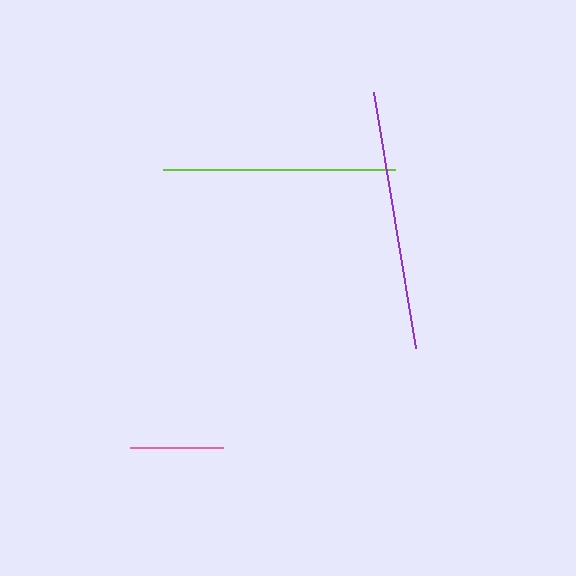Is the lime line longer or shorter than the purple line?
The purple line is longer than the lime line.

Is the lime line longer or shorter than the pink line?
The lime line is longer than the pink line.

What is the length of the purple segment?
The purple segment is approximately 260 pixels long.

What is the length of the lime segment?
The lime segment is approximately 233 pixels long.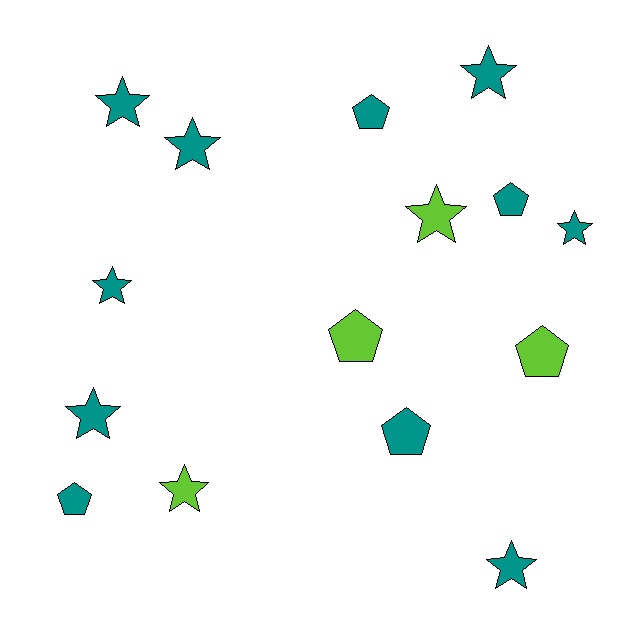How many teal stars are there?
There are 7 teal stars.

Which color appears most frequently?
Teal, with 11 objects.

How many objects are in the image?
There are 15 objects.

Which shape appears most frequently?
Star, with 9 objects.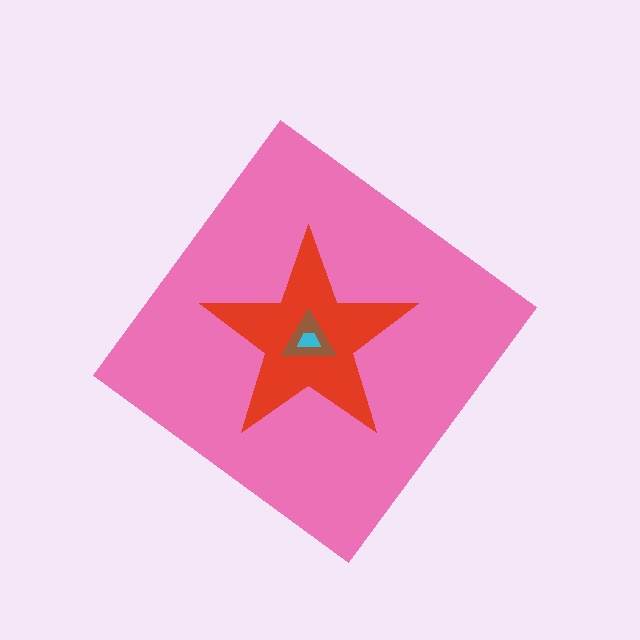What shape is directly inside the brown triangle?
The cyan trapezoid.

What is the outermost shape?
The pink diamond.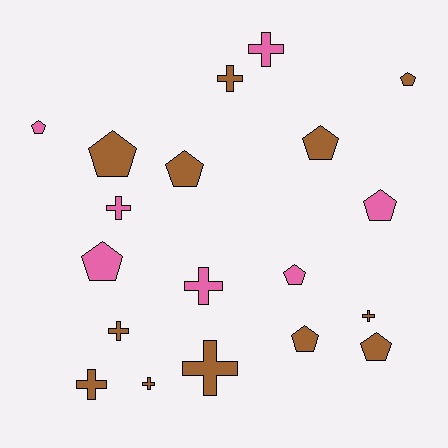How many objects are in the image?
There are 19 objects.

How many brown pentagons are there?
There are 6 brown pentagons.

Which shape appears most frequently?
Pentagon, with 10 objects.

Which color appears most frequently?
Brown, with 12 objects.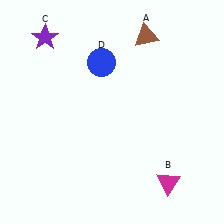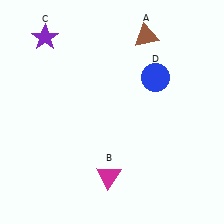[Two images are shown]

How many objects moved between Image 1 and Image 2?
2 objects moved between the two images.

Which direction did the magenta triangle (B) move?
The magenta triangle (B) moved left.